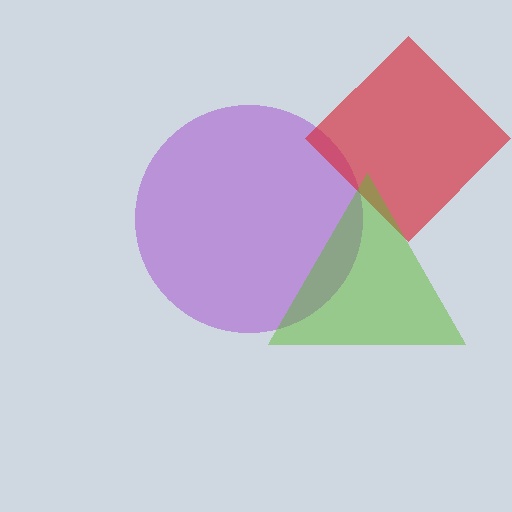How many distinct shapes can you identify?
There are 3 distinct shapes: a purple circle, a red diamond, a lime triangle.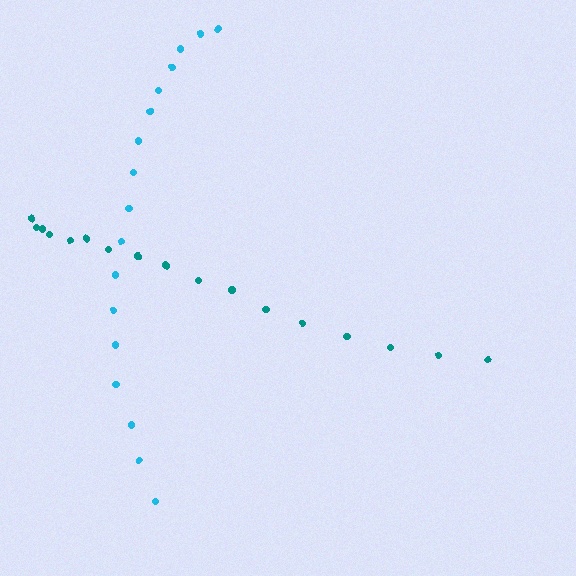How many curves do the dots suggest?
There are 2 distinct paths.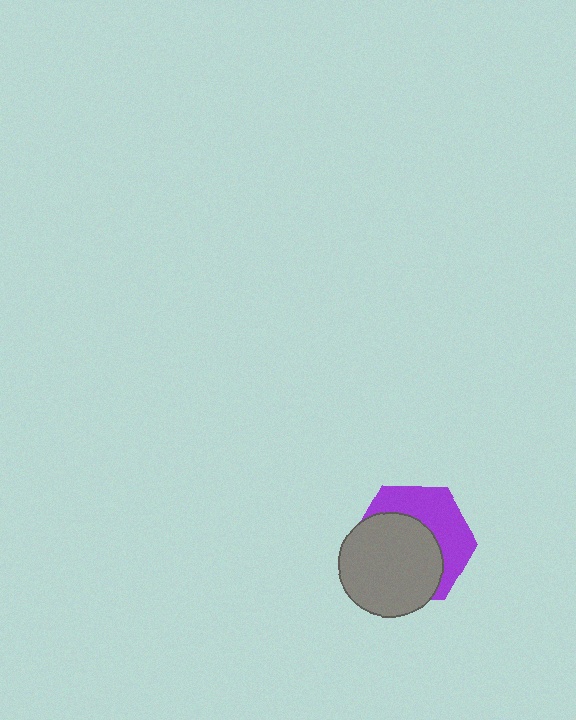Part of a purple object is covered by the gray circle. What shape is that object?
It is a hexagon.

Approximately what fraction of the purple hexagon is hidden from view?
Roughly 58% of the purple hexagon is hidden behind the gray circle.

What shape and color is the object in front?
The object in front is a gray circle.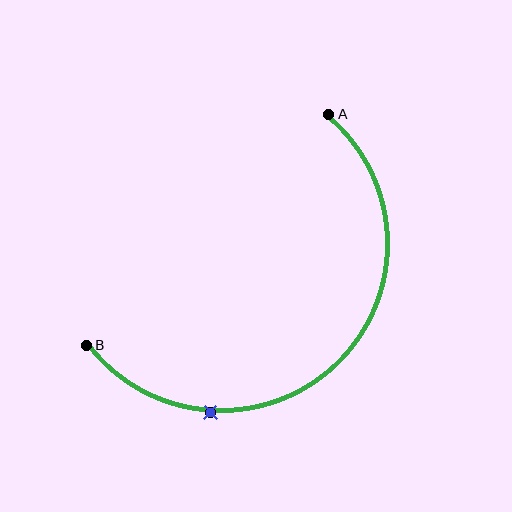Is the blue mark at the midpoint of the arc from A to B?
No. The blue mark lies on the arc but is closer to endpoint B. The arc midpoint would be at the point on the curve equidistant along the arc from both A and B.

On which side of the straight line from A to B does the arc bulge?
The arc bulges below and to the right of the straight line connecting A and B.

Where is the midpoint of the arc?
The arc midpoint is the point on the curve farthest from the straight line joining A and B. It sits below and to the right of that line.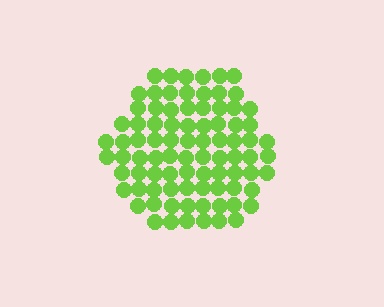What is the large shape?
The large shape is a hexagon.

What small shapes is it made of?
It is made of small circles.